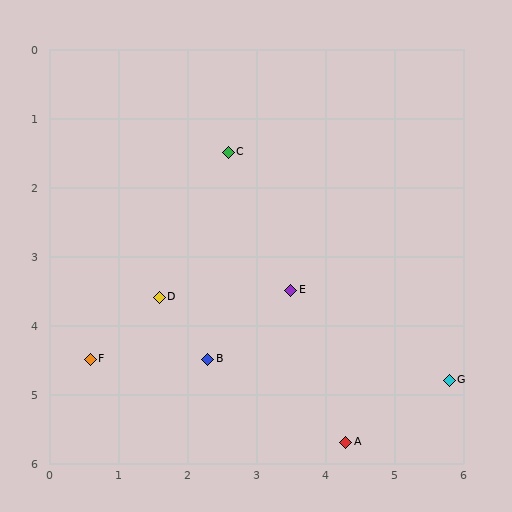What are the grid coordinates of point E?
Point E is at approximately (3.5, 3.5).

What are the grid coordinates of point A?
Point A is at approximately (4.3, 5.7).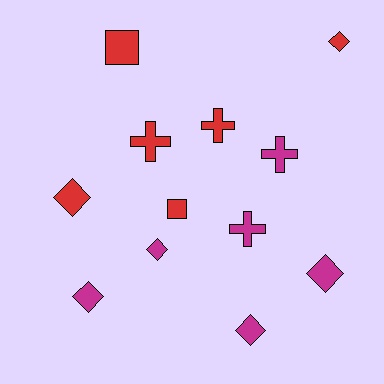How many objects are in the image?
There are 12 objects.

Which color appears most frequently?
Magenta, with 6 objects.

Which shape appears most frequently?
Diamond, with 6 objects.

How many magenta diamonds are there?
There are 4 magenta diamonds.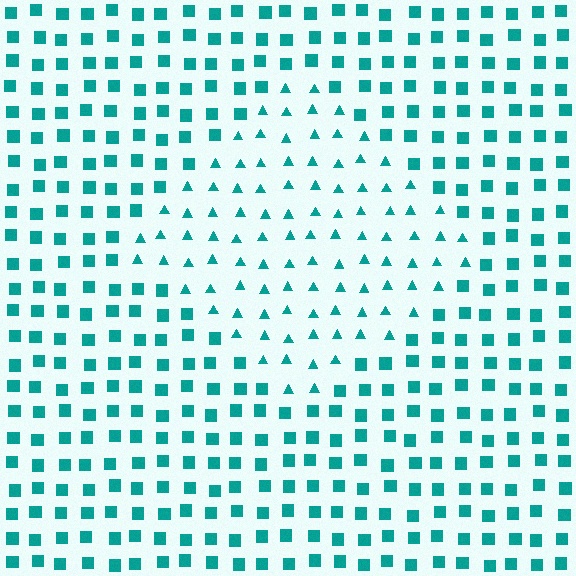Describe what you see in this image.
The image is filled with small teal elements arranged in a uniform grid. A diamond-shaped region contains triangles, while the surrounding area contains squares. The boundary is defined purely by the change in element shape.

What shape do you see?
I see a diamond.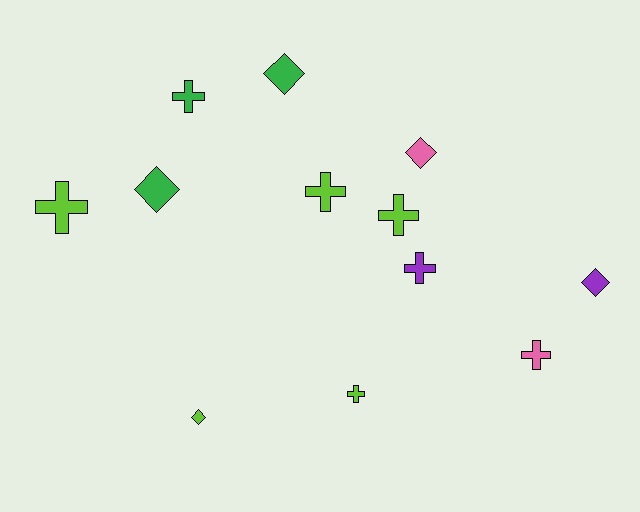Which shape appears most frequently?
Cross, with 7 objects.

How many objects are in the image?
There are 12 objects.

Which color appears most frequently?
Lime, with 5 objects.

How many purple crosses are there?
There is 1 purple cross.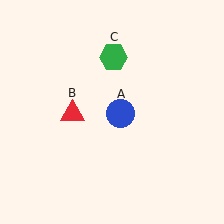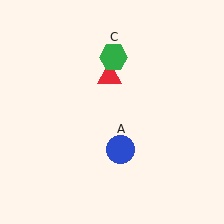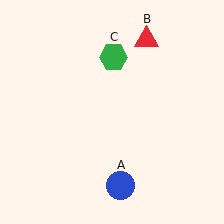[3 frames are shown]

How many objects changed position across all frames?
2 objects changed position: blue circle (object A), red triangle (object B).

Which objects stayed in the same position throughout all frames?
Green hexagon (object C) remained stationary.